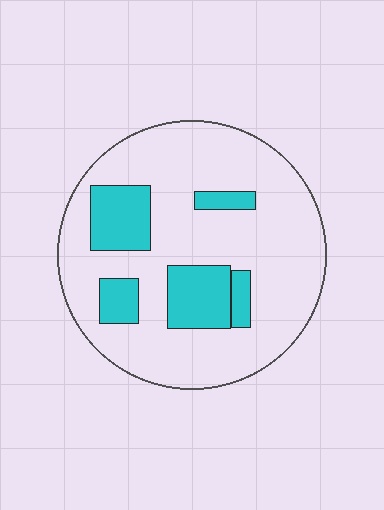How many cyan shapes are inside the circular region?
5.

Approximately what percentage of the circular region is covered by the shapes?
Approximately 20%.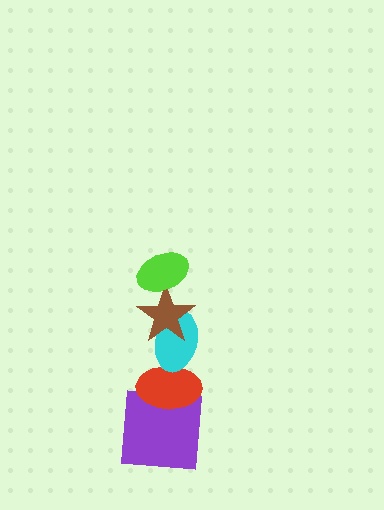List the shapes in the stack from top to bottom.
From top to bottom: the lime ellipse, the brown star, the cyan ellipse, the red ellipse, the purple square.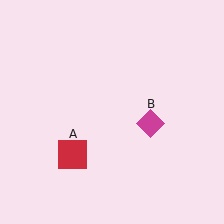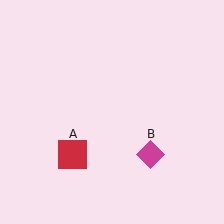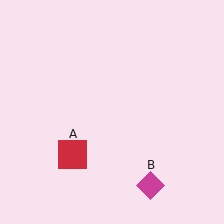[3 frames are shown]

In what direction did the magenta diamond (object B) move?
The magenta diamond (object B) moved down.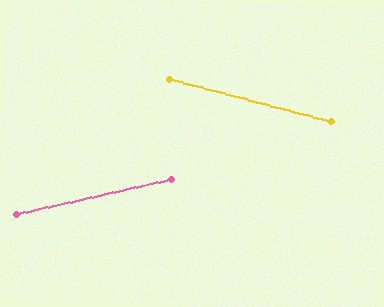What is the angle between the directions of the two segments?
Approximately 28 degrees.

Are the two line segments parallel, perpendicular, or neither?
Neither parallel nor perpendicular — they differ by about 28°.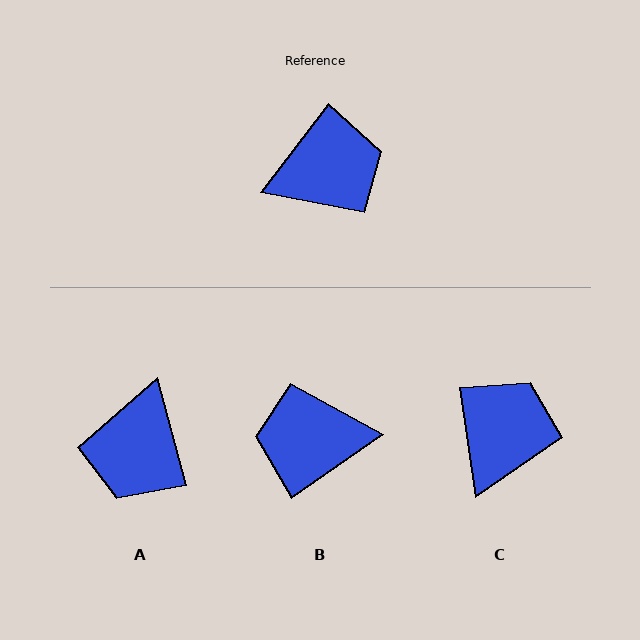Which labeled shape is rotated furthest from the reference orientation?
B, about 162 degrees away.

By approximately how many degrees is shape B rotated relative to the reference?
Approximately 162 degrees counter-clockwise.